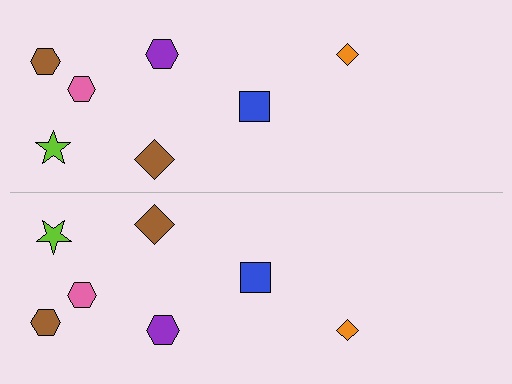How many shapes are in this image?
There are 14 shapes in this image.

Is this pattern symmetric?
Yes, this pattern has bilateral (reflection) symmetry.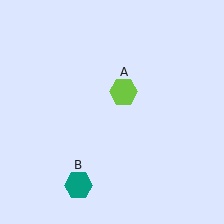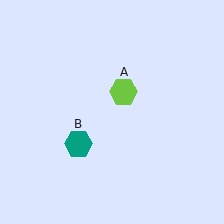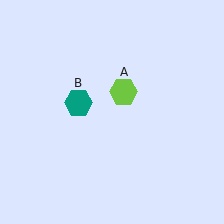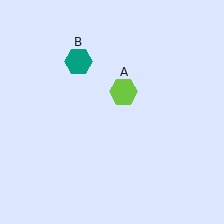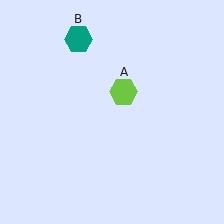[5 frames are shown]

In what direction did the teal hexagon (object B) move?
The teal hexagon (object B) moved up.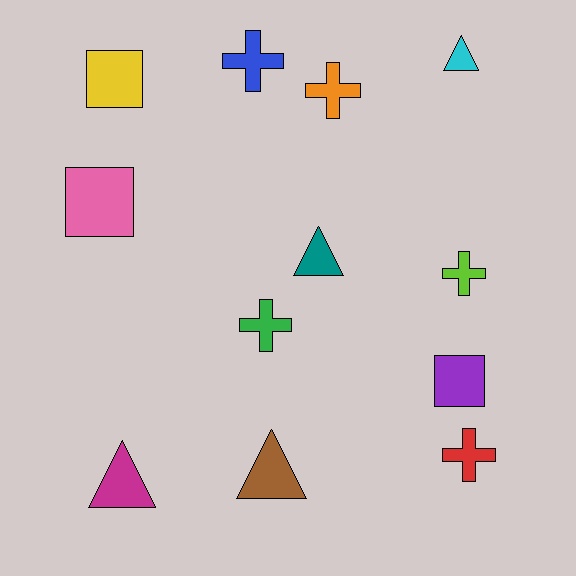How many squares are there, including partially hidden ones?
There are 3 squares.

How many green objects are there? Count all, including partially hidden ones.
There is 1 green object.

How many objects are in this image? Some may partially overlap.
There are 12 objects.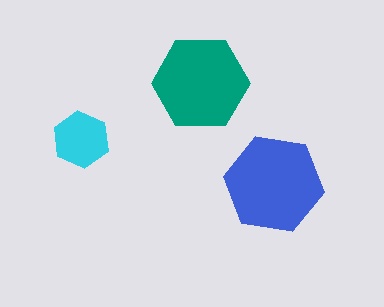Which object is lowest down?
The blue hexagon is bottommost.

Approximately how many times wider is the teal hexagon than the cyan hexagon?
About 1.5 times wider.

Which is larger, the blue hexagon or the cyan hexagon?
The blue one.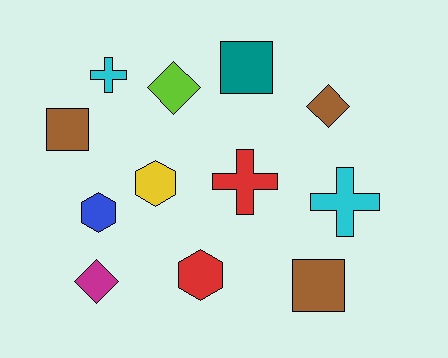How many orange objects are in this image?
There are no orange objects.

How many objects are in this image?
There are 12 objects.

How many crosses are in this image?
There are 3 crosses.